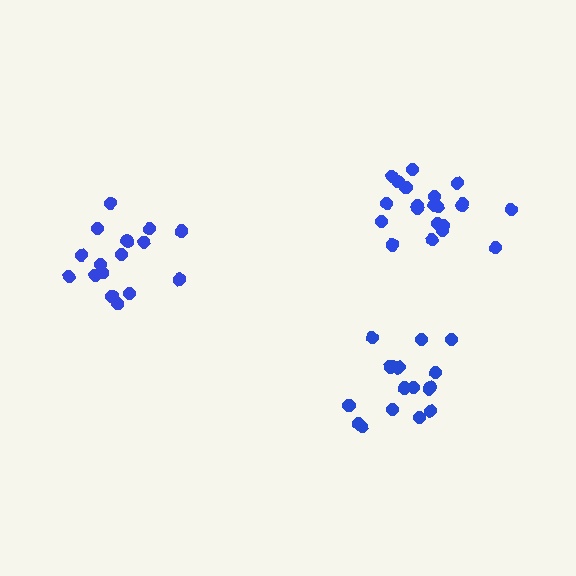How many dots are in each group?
Group 1: 18 dots, Group 2: 21 dots, Group 3: 16 dots (55 total).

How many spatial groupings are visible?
There are 3 spatial groupings.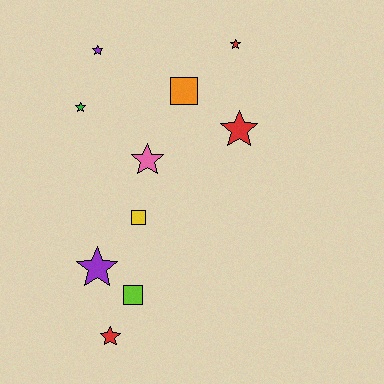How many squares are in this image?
There are 3 squares.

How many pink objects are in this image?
There is 1 pink object.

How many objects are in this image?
There are 10 objects.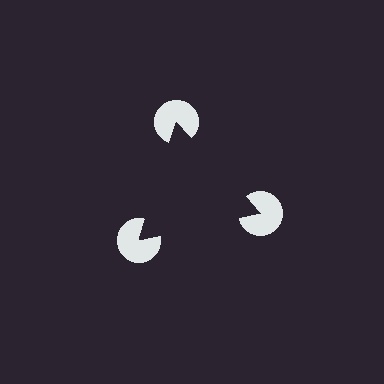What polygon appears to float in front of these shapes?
An illusory triangle — its edges are inferred from the aligned wedge cuts in the pac-man discs, not physically drawn.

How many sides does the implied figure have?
3 sides.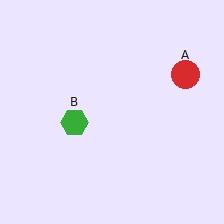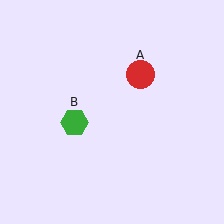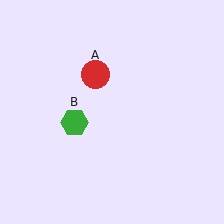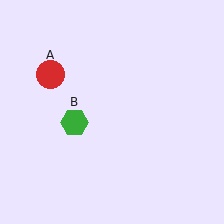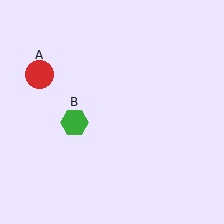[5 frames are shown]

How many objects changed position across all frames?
1 object changed position: red circle (object A).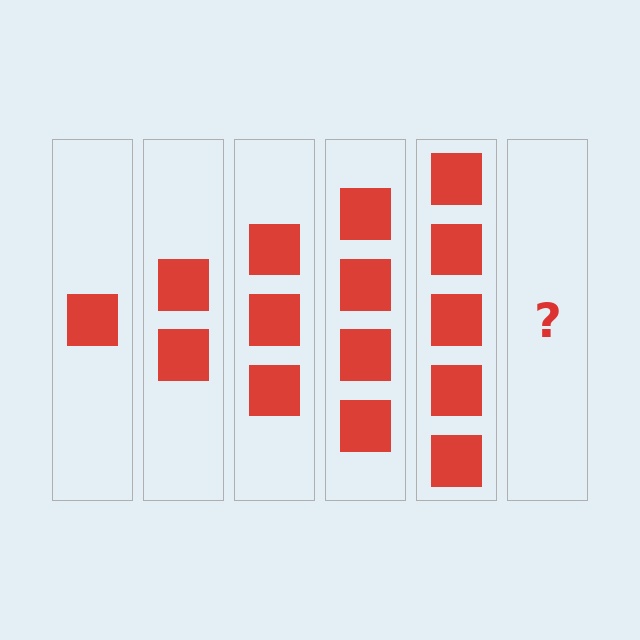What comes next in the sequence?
The next element should be 6 squares.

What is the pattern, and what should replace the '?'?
The pattern is that each step adds one more square. The '?' should be 6 squares.